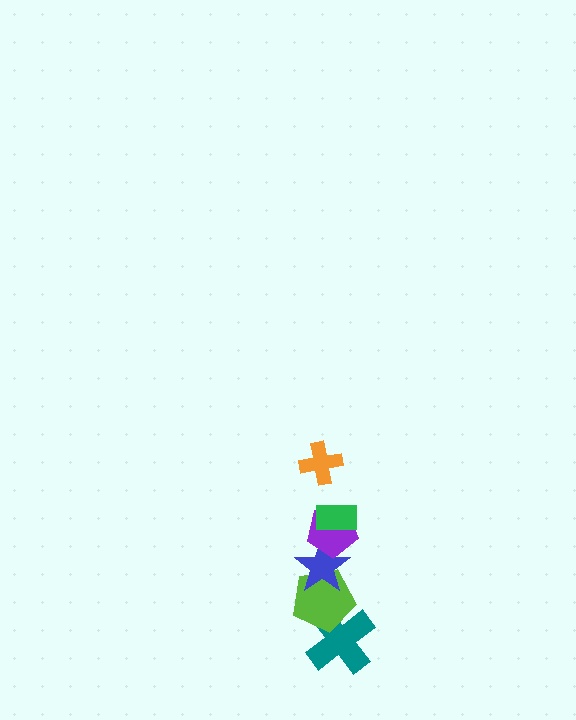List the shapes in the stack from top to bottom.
From top to bottom: the orange cross, the green rectangle, the purple pentagon, the blue star, the lime pentagon, the teal cross.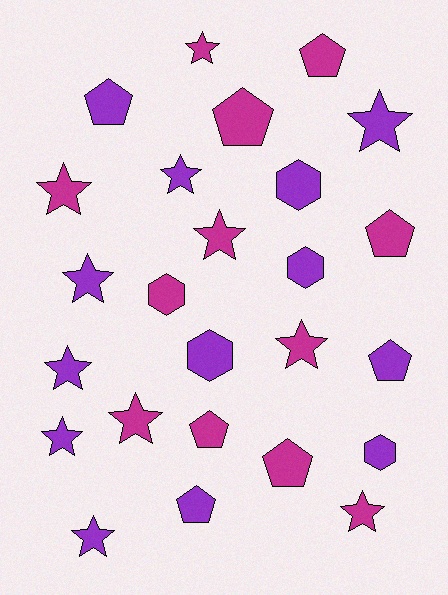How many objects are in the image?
There are 25 objects.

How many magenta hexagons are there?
There is 1 magenta hexagon.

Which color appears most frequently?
Purple, with 13 objects.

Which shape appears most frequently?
Star, with 12 objects.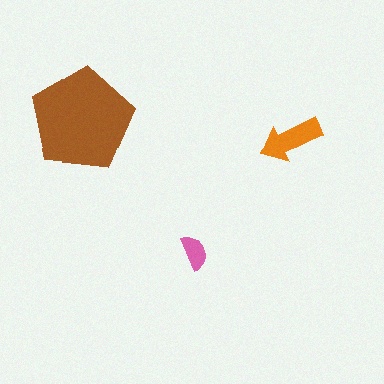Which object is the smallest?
The pink semicircle.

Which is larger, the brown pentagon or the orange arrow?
The brown pentagon.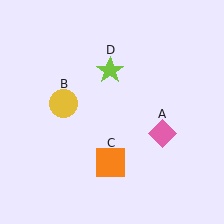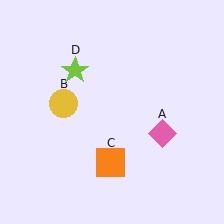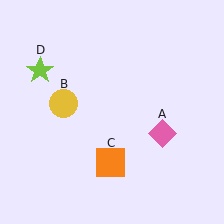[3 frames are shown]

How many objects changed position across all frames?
1 object changed position: lime star (object D).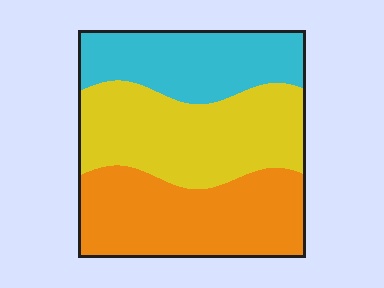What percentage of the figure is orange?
Orange takes up between a third and a half of the figure.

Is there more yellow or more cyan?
Yellow.